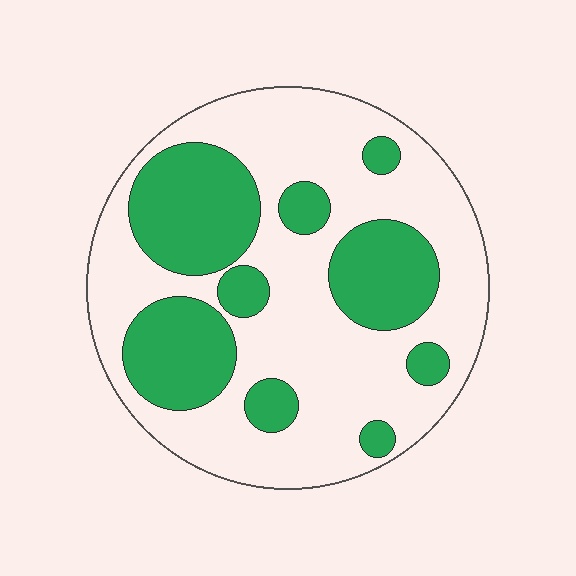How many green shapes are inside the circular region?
9.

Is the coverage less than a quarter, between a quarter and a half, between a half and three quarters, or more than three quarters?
Between a quarter and a half.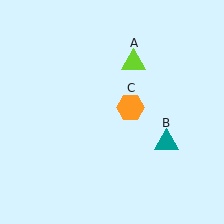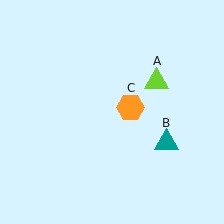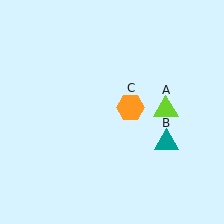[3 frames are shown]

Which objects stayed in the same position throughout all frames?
Teal triangle (object B) and orange hexagon (object C) remained stationary.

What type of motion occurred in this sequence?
The lime triangle (object A) rotated clockwise around the center of the scene.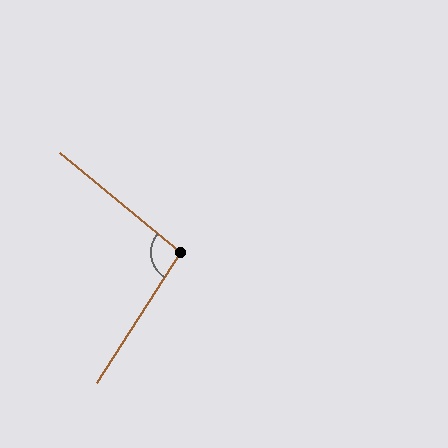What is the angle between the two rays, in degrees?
Approximately 97 degrees.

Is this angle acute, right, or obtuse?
It is obtuse.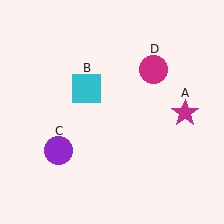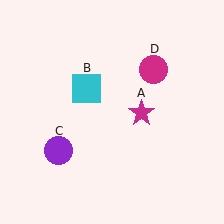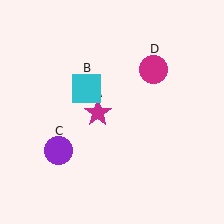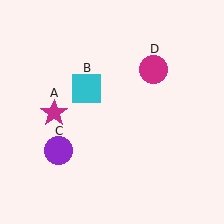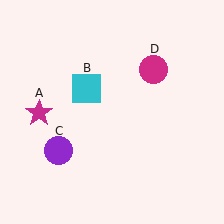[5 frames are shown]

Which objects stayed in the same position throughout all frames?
Cyan square (object B) and purple circle (object C) and magenta circle (object D) remained stationary.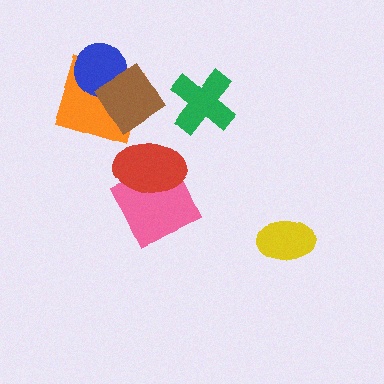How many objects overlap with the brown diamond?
2 objects overlap with the brown diamond.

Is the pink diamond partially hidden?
Yes, it is partially covered by another shape.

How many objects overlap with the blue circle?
2 objects overlap with the blue circle.